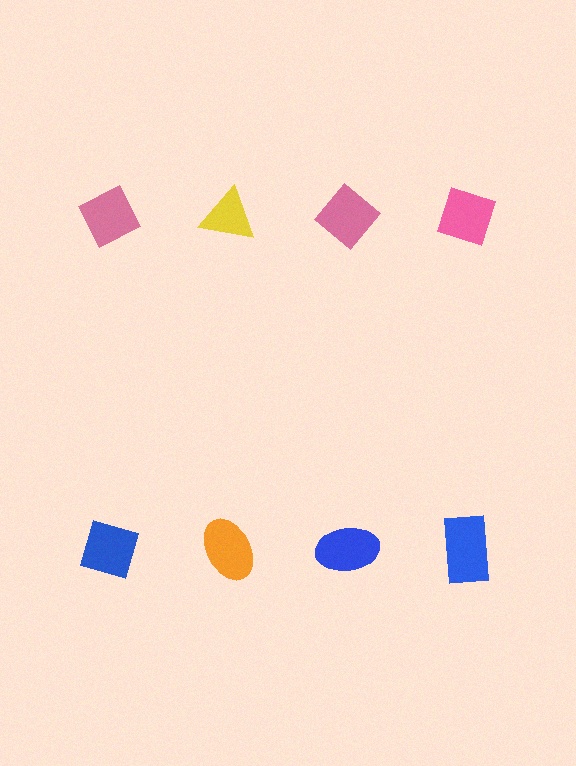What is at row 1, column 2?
A yellow triangle.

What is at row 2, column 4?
A blue rectangle.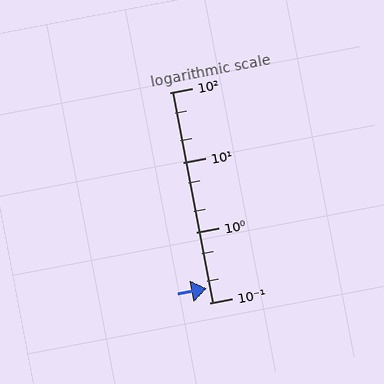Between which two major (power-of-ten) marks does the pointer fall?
The pointer is between 0.1 and 1.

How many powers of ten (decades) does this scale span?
The scale spans 3 decades, from 0.1 to 100.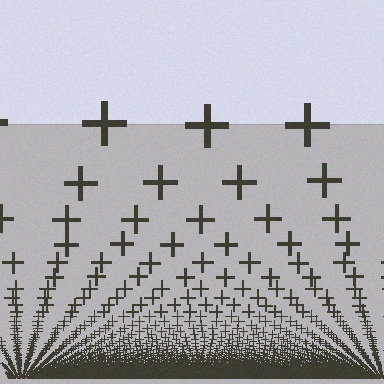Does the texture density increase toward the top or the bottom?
Density increases toward the bottom.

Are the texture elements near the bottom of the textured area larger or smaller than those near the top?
Smaller. The gradient is inverted — elements near the bottom are smaller and denser.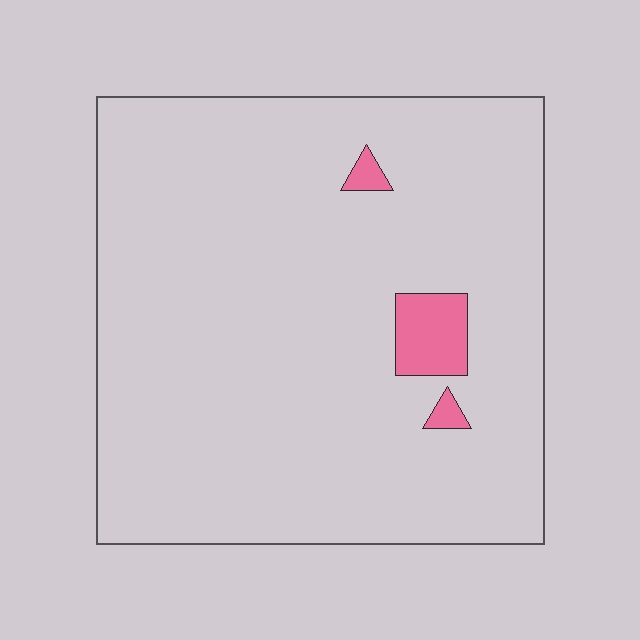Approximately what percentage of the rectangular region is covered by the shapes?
Approximately 5%.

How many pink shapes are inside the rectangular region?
3.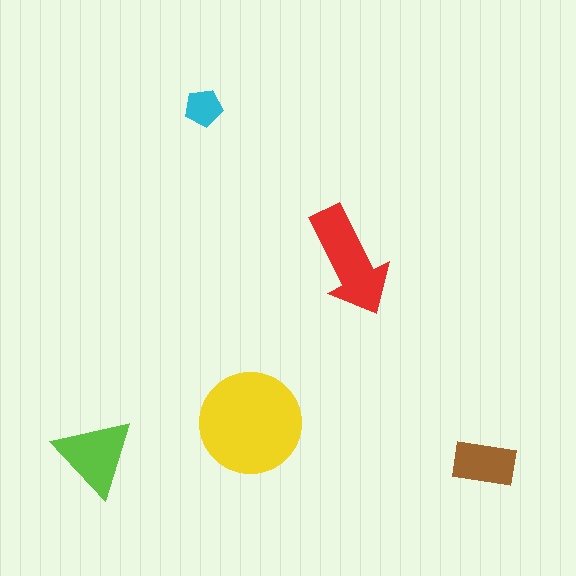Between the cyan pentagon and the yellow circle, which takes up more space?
The yellow circle.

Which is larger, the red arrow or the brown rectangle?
The red arrow.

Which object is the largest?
The yellow circle.